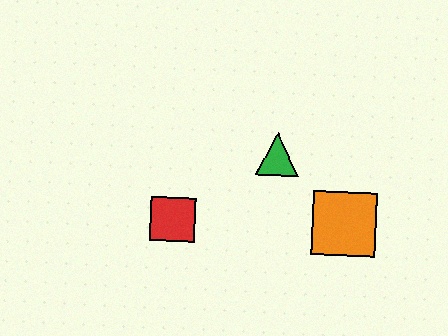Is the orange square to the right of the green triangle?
Yes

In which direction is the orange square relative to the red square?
The orange square is to the right of the red square.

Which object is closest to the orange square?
The green triangle is closest to the orange square.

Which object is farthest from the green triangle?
The red square is farthest from the green triangle.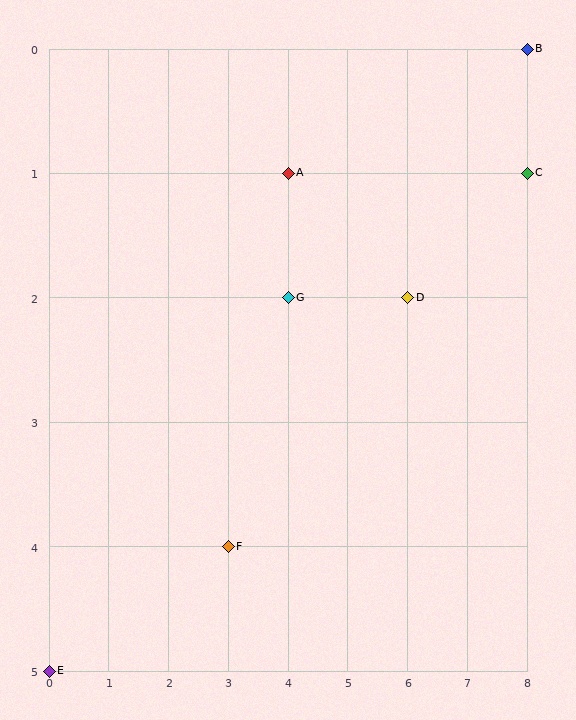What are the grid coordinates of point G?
Point G is at grid coordinates (4, 2).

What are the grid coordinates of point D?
Point D is at grid coordinates (6, 2).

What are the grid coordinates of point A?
Point A is at grid coordinates (4, 1).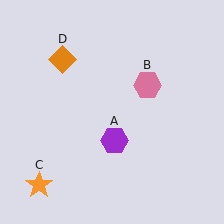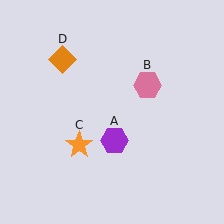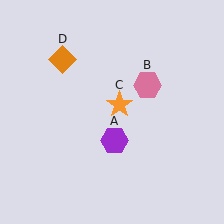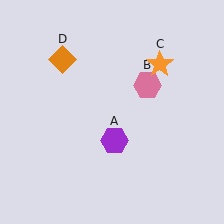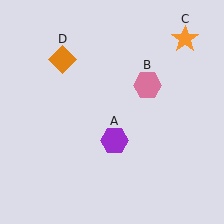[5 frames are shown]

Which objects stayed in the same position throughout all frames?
Purple hexagon (object A) and pink hexagon (object B) and orange diamond (object D) remained stationary.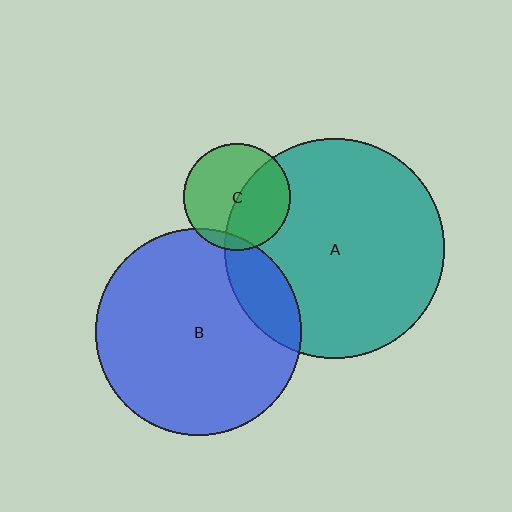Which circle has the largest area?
Circle A (teal).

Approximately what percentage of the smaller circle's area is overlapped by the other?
Approximately 45%.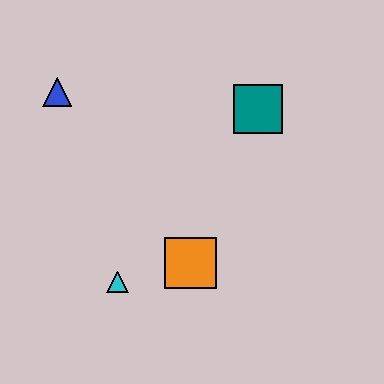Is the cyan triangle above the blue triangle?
No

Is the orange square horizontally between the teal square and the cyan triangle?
Yes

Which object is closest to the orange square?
The cyan triangle is closest to the orange square.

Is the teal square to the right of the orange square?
Yes